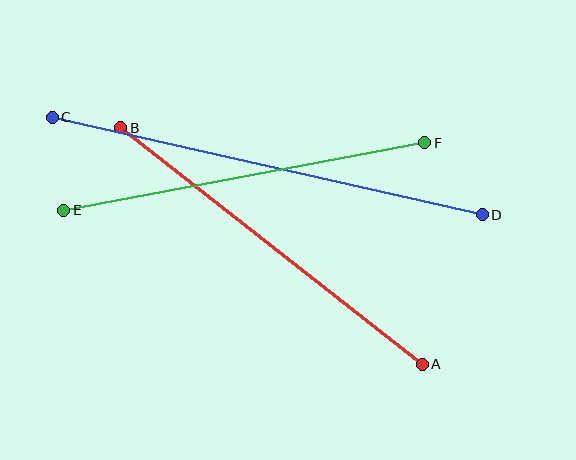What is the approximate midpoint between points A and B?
The midpoint is at approximately (272, 246) pixels.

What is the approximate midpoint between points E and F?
The midpoint is at approximately (244, 176) pixels.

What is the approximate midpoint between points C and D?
The midpoint is at approximately (267, 166) pixels.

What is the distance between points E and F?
The distance is approximately 367 pixels.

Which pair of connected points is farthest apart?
Points C and D are farthest apart.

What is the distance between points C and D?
The distance is approximately 441 pixels.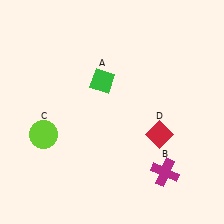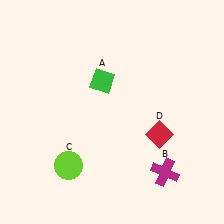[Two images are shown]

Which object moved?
The lime circle (C) moved down.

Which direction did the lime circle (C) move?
The lime circle (C) moved down.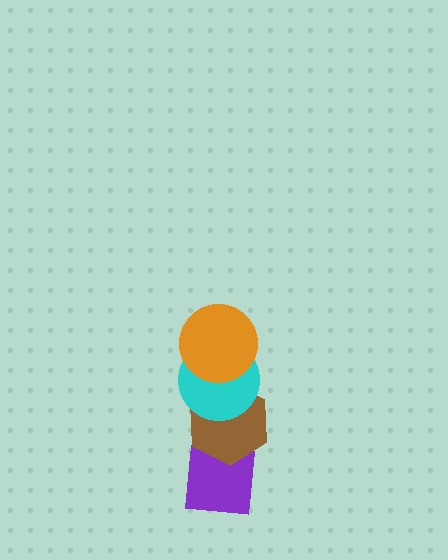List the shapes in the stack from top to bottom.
From top to bottom: the orange circle, the cyan circle, the brown hexagon, the purple square.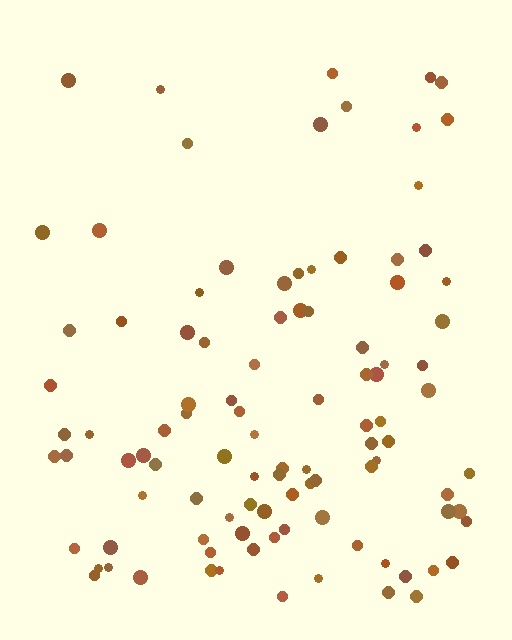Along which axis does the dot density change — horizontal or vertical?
Vertical.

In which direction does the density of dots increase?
From top to bottom, with the bottom side densest.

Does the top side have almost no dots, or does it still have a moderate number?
Still a moderate number, just noticeably fewer than the bottom.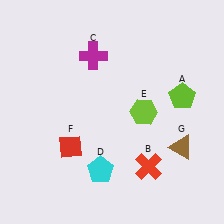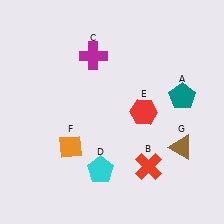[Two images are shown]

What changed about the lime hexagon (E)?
In Image 1, E is lime. In Image 2, it changed to red.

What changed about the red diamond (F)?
In Image 1, F is red. In Image 2, it changed to orange.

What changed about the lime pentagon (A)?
In Image 1, A is lime. In Image 2, it changed to teal.